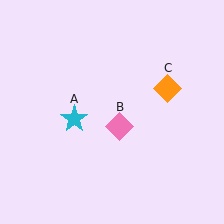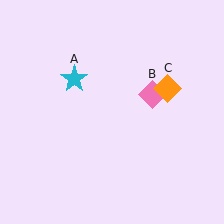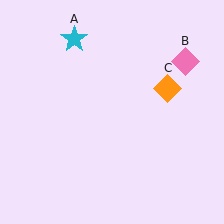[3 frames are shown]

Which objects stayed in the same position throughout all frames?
Orange diamond (object C) remained stationary.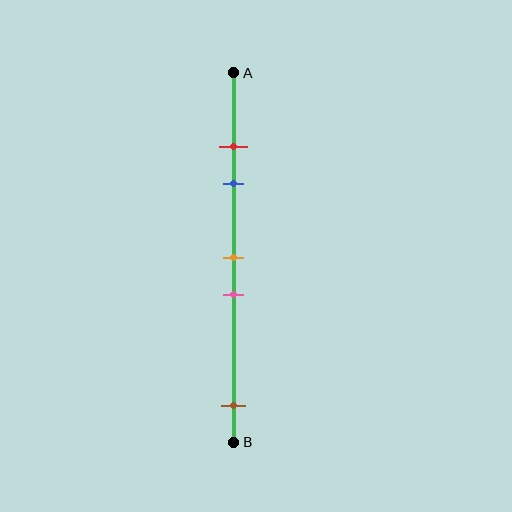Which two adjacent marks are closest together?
The red and blue marks are the closest adjacent pair.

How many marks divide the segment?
There are 5 marks dividing the segment.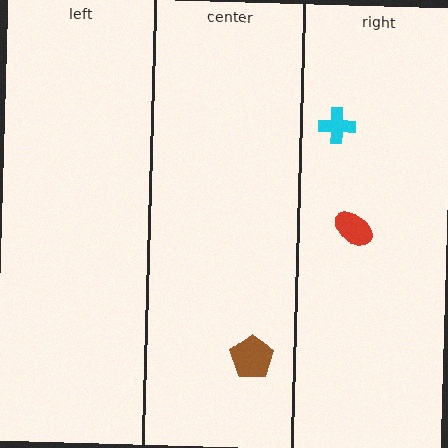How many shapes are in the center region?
1.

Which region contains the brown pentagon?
The center region.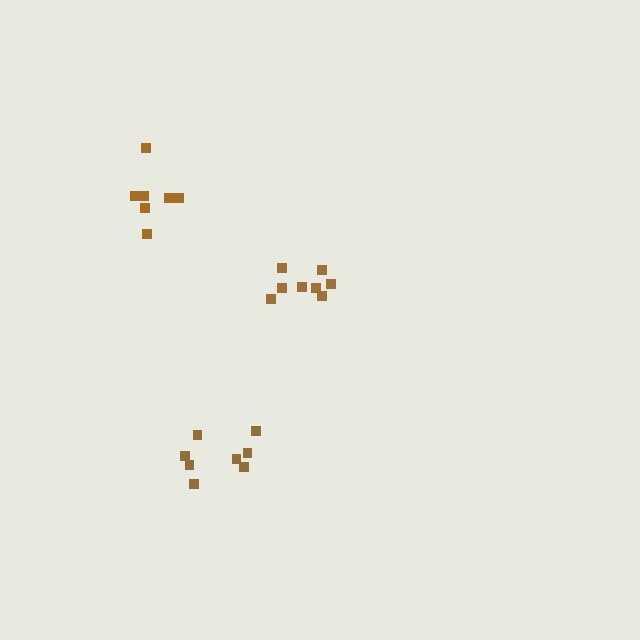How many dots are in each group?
Group 1: 8 dots, Group 2: 8 dots, Group 3: 7 dots (23 total).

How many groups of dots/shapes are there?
There are 3 groups.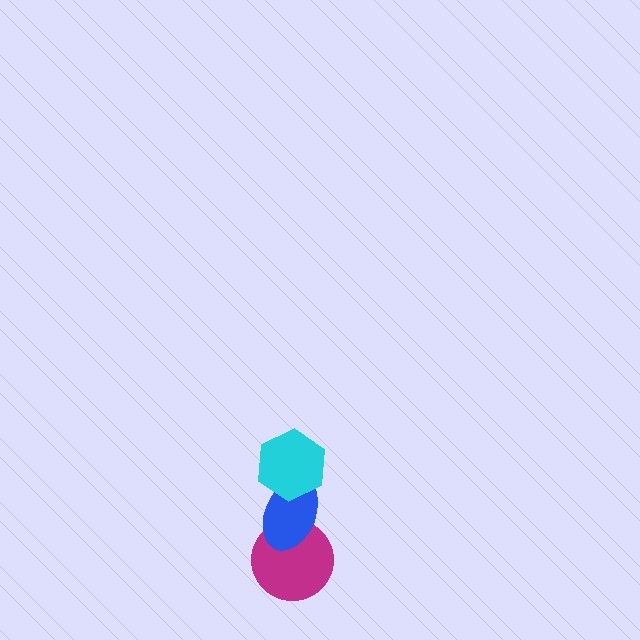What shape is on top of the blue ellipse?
The cyan hexagon is on top of the blue ellipse.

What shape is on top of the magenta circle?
The blue ellipse is on top of the magenta circle.